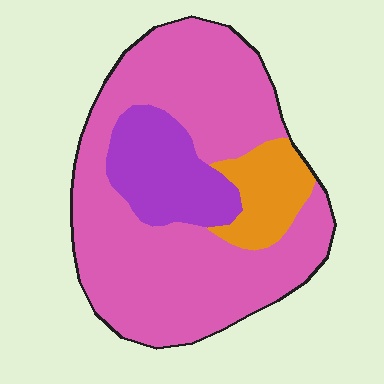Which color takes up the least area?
Orange, at roughly 10%.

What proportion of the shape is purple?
Purple takes up less than a quarter of the shape.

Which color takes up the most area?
Pink, at roughly 70%.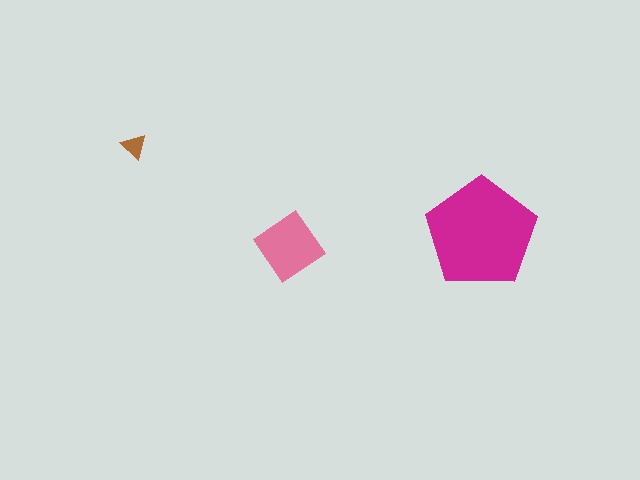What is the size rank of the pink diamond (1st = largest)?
2nd.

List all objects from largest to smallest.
The magenta pentagon, the pink diamond, the brown triangle.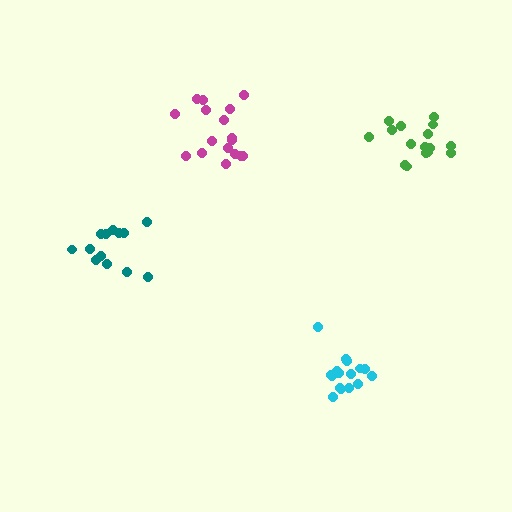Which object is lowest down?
The cyan cluster is bottommost.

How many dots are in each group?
Group 1: 17 dots, Group 2: 16 dots, Group 3: 17 dots, Group 4: 13 dots (63 total).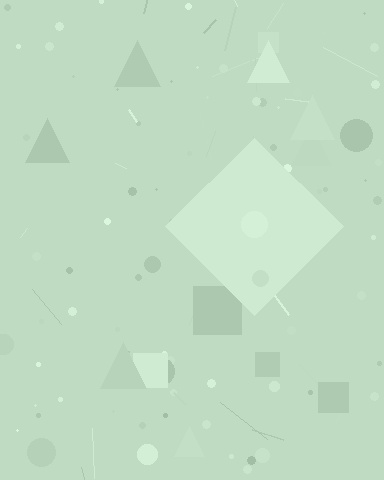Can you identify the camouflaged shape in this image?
The camouflaged shape is a diamond.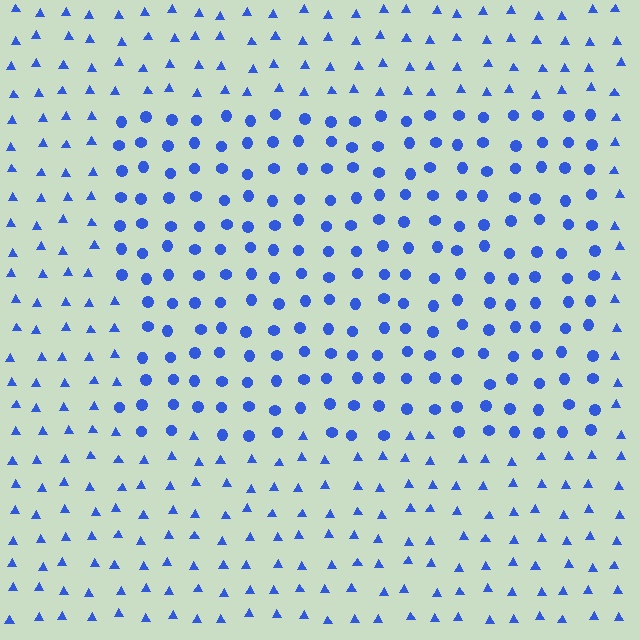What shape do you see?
I see a rectangle.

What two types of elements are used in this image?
The image uses circles inside the rectangle region and triangles outside it.